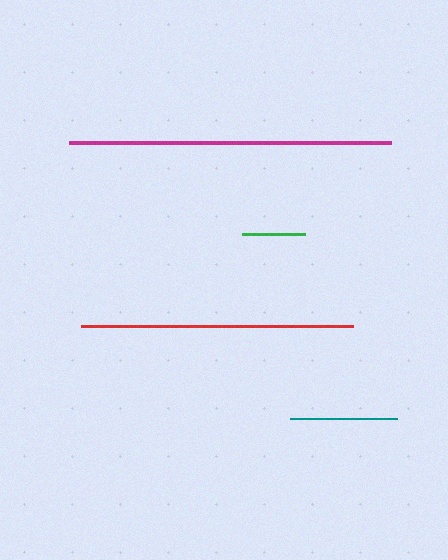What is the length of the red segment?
The red segment is approximately 272 pixels long.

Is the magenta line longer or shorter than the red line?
The magenta line is longer than the red line.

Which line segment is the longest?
The magenta line is the longest at approximately 322 pixels.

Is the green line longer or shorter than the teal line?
The teal line is longer than the green line.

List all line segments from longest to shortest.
From longest to shortest: magenta, red, teal, green.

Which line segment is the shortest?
The green line is the shortest at approximately 63 pixels.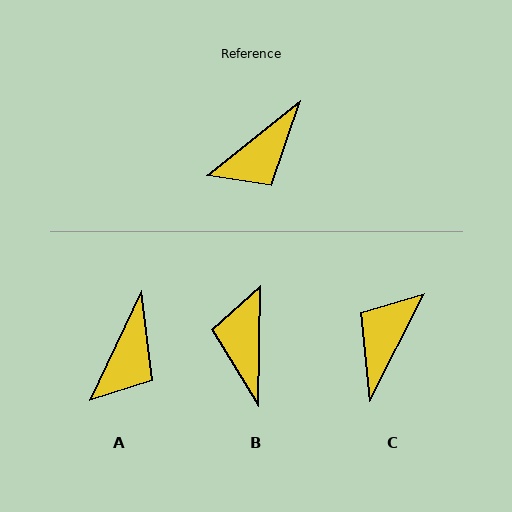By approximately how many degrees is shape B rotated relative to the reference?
Approximately 130 degrees clockwise.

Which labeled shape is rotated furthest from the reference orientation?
C, about 155 degrees away.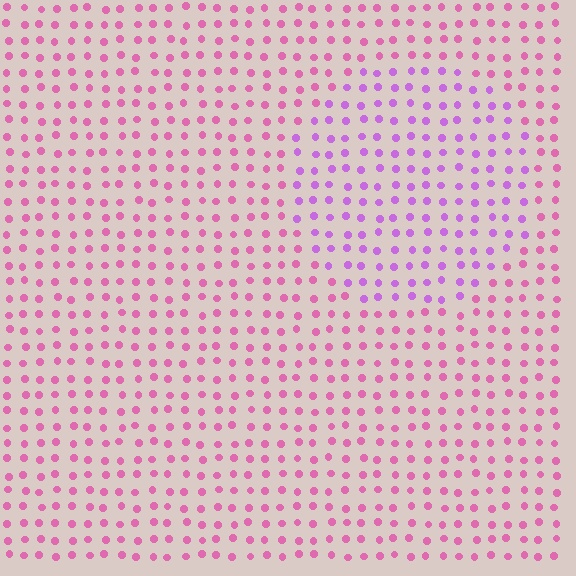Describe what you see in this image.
The image is filled with small pink elements in a uniform arrangement. A circle-shaped region is visible where the elements are tinted to a slightly different hue, forming a subtle color boundary.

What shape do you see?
I see a circle.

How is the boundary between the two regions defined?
The boundary is defined purely by a slight shift in hue (about 36 degrees). Spacing, size, and orientation are identical on both sides.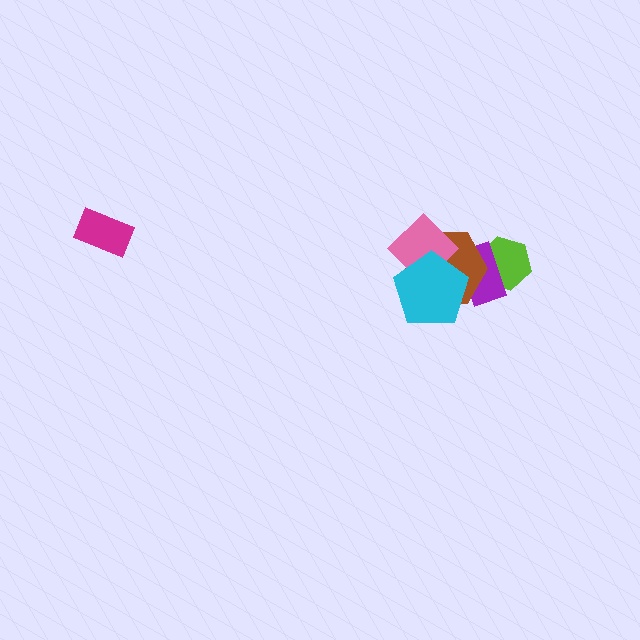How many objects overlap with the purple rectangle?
3 objects overlap with the purple rectangle.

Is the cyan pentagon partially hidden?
No, no other shape covers it.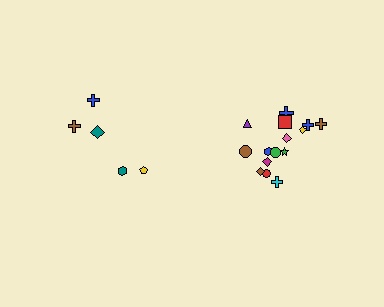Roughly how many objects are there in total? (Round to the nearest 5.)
Roughly 20 objects in total.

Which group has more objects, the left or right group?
The right group.